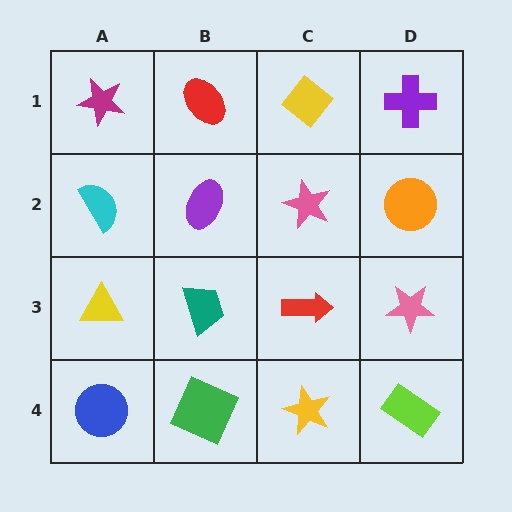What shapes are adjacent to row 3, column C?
A pink star (row 2, column C), a yellow star (row 4, column C), a teal trapezoid (row 3, column B), a pink star (row 3, column D).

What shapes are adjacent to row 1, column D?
An orange circle (row 2, column D), a yellow diamond (row 1, column C).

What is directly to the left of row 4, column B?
A blue circle.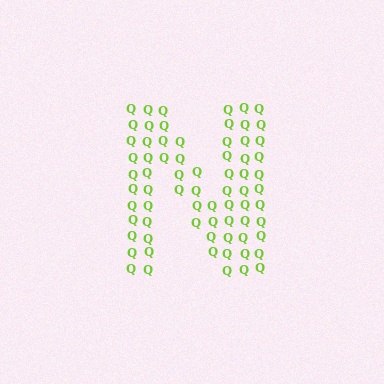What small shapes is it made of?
It is made of small letter Q's.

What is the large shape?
The large shape is the letter N.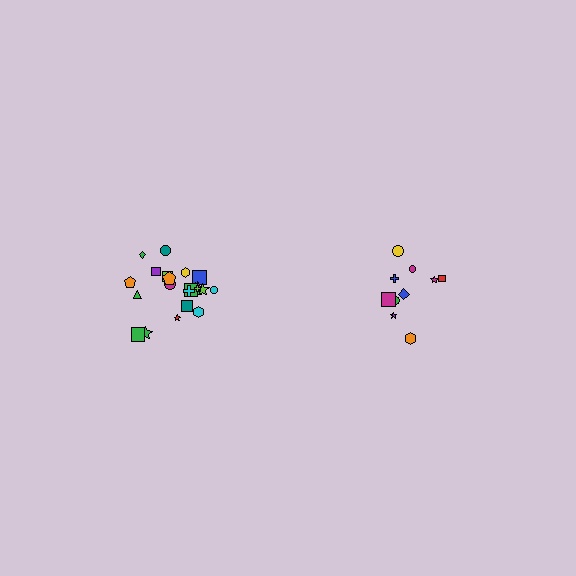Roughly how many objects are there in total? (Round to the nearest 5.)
Roughly 30 objects in total.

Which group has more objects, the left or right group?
The left group.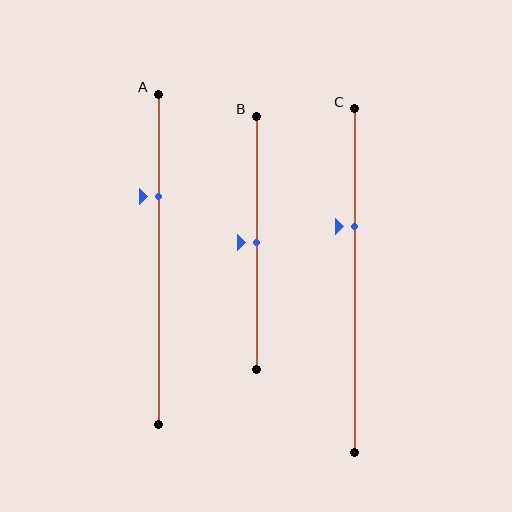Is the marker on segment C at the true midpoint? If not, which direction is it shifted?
No, the marker on segment C is shifted upward by about 16% of the segment length.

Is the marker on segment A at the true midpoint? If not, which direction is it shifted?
No, the marker on segment A is shifted upward by about 19% of the segment length.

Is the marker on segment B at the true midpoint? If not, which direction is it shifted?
Yes, the marker on segment B is at the true midpoint.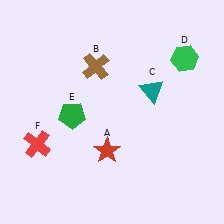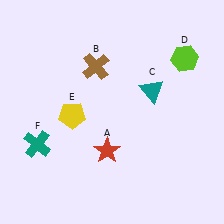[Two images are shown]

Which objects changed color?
D changed from green to lime. E changed from green to yellow. F changed from red to teal.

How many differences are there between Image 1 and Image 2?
There are 3 differences between the two images.